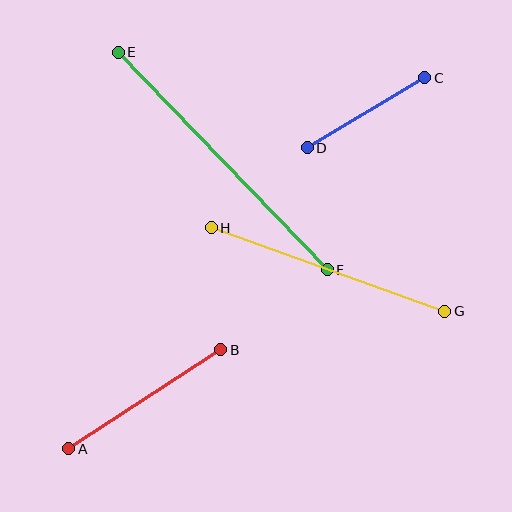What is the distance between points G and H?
The distance is approximately 248 pixels.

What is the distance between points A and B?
The distance is approximately 181 pixels.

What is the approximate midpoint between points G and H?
The midpoint is at approximately (328, 269) pixels.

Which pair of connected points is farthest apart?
Points E and F are farthest apart.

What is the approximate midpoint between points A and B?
The midpoint is at approximately (145, 399) pixels.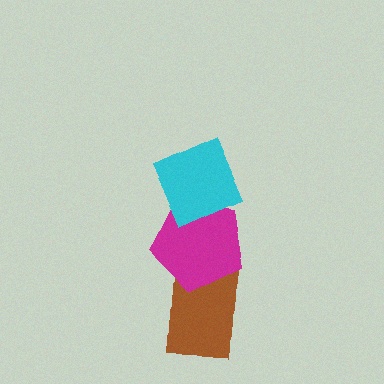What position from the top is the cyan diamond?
The cyan diamond is 1st from the top.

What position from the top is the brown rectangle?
The brown rectangle is 3rd from the top.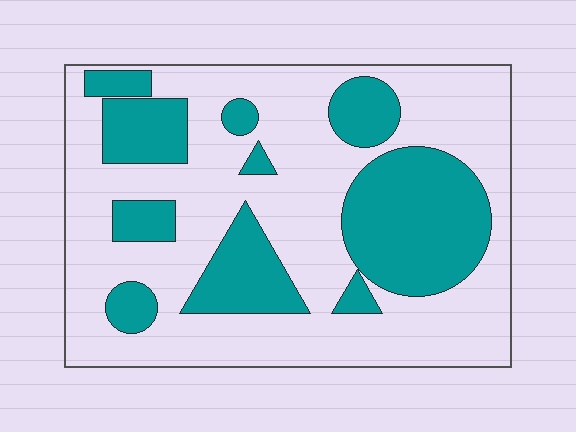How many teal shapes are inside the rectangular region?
10.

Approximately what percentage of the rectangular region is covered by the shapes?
Approximately 35%.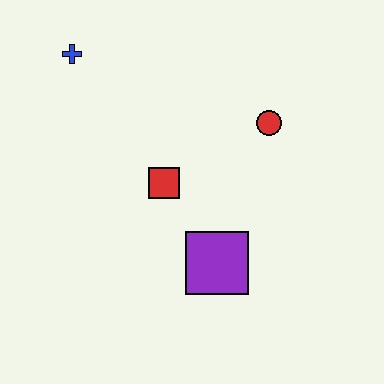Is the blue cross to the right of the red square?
No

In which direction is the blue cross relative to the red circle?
The blue cross is to the left of the red circle.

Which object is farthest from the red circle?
The blue cross is farthest from the red circle.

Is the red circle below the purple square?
No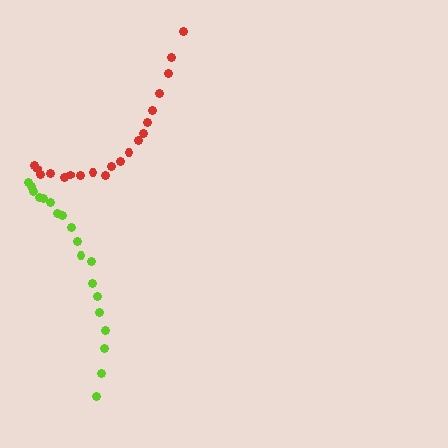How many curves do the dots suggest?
There are 2 distinct paths.